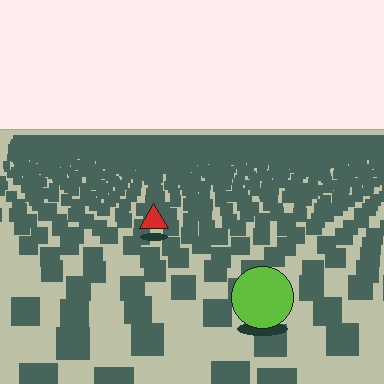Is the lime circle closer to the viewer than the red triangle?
Yes. The lime circle is closer — you can tell from the texture gradient: the ground texture is coarser near it.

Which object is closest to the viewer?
The lime circle is closest. The texture marks near it are larger and more spread out.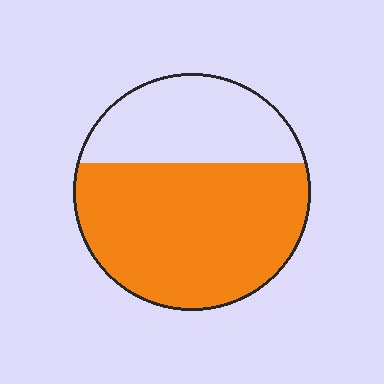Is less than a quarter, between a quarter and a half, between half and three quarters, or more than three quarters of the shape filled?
Between half and three quarters.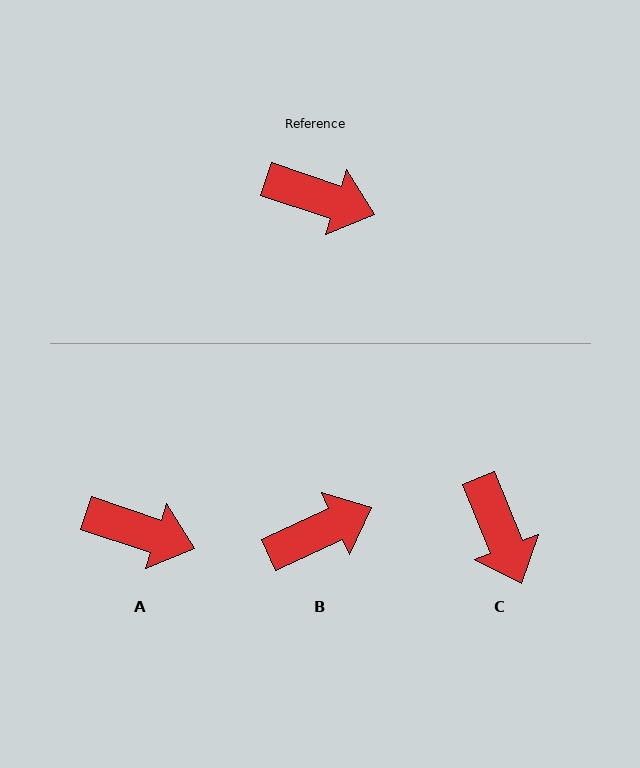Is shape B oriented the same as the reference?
No, it is off by about 43 degrees.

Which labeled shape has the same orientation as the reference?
A.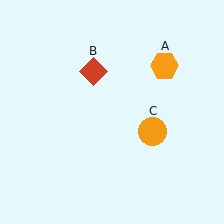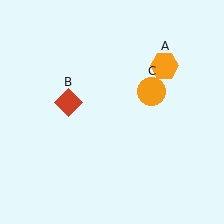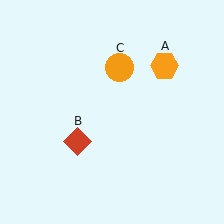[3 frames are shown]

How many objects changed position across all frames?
2 objects changed position: red diamond (object B), orange circle (object C).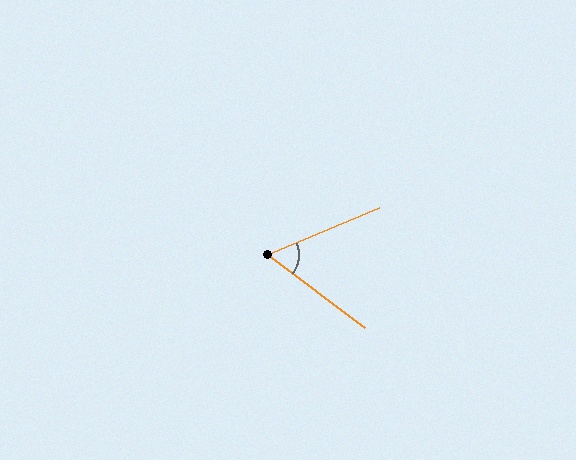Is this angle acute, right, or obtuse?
It is acute.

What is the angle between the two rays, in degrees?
Approximately 60 degrees.